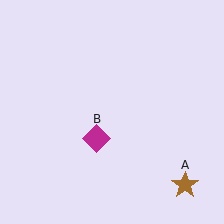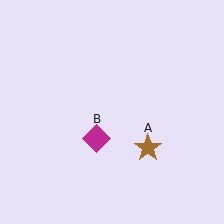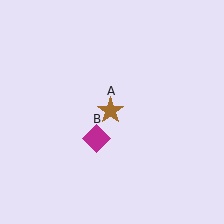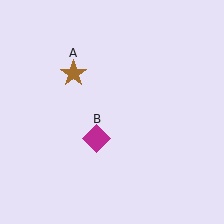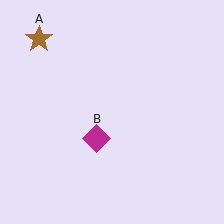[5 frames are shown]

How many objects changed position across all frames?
1 object changed position: brown star (object A).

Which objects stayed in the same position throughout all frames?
Magenta diamond (object B) remained stationary.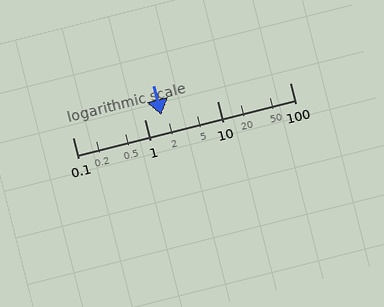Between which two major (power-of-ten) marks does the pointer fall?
The pointer is between 1 and 10.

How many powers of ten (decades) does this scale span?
The scale spans 3 decades, from 0.1 to 100.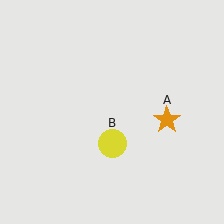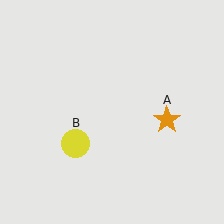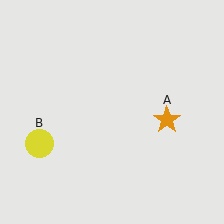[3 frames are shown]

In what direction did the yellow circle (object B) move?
The yellow circle (object B) moved left.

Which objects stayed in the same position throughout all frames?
Orange star (object A) remained stationary.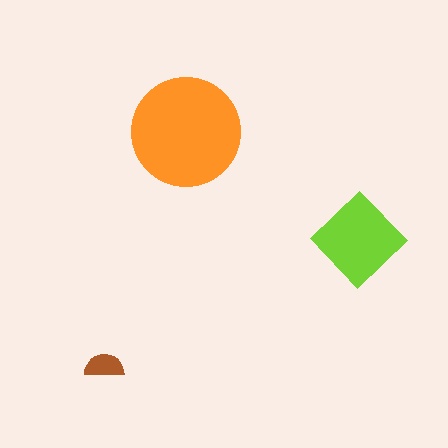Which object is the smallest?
The brown semicircle.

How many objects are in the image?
There are 3 objects in the image.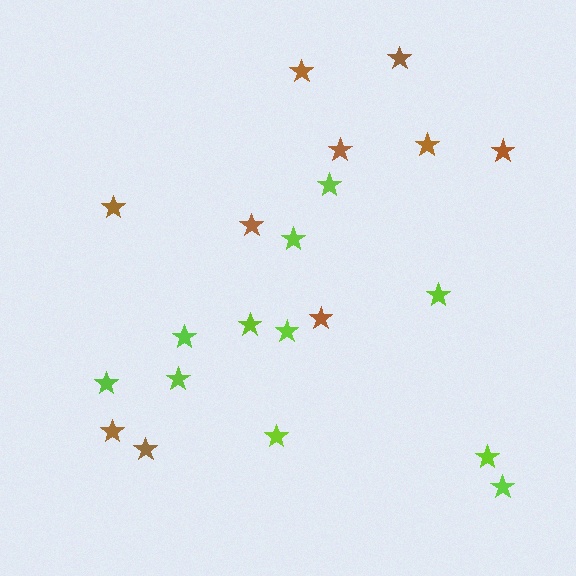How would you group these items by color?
There are 2 groups: one group of brown stars (10) and one group of lime stars (11).